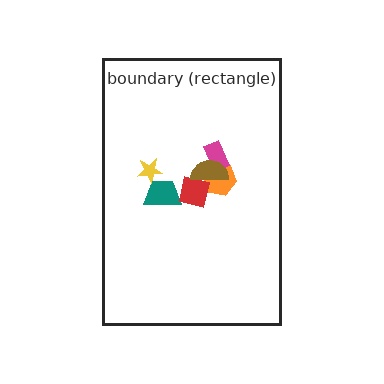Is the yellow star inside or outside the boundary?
Inside.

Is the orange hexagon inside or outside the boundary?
Inside.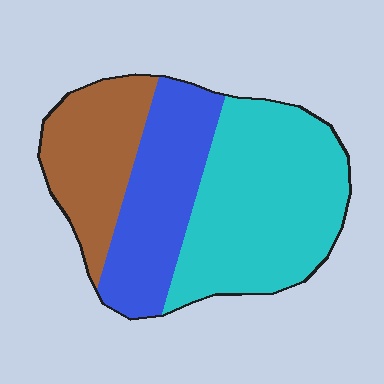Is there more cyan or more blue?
Cyan.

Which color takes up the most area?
Cyan, at roughly 45%.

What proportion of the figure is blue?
Blue covers roughly 30% of the figure.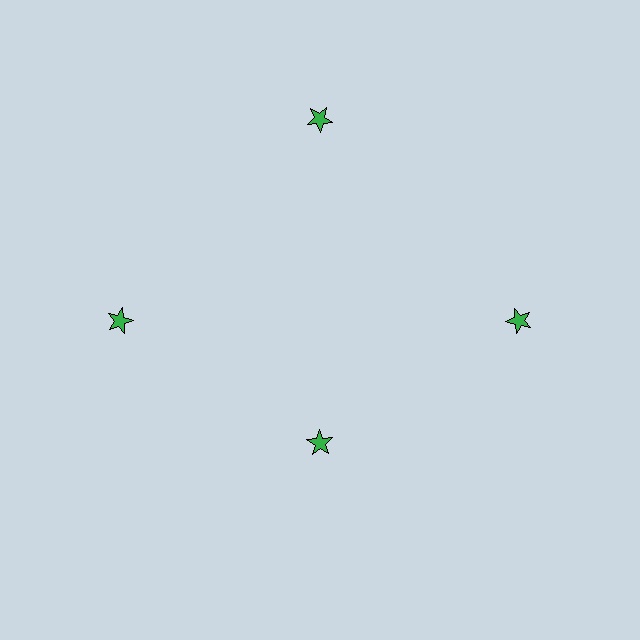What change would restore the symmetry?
The symmetry would be restored by moving it outward, back onto the ring so that all 4 stars sit at equal angles and equal distance from the center.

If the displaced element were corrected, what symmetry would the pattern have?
It would have 4-fold rotational symmetry — the pattern would map onto itself every 90 degrees.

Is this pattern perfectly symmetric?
No. The 4 green stars are arranged in a ring, but one element near the 6 o'clock position is pulled inward toward the center, breaking the 4-fold rotational symmetry.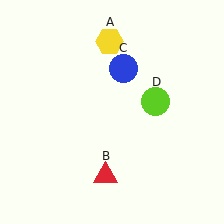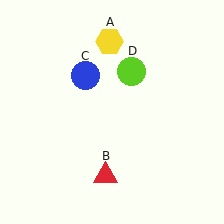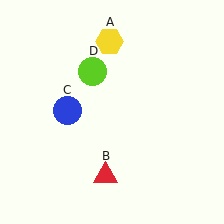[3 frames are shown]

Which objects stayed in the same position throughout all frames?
Yellow hexagon (object A) and red triangle (object B) remained stationary.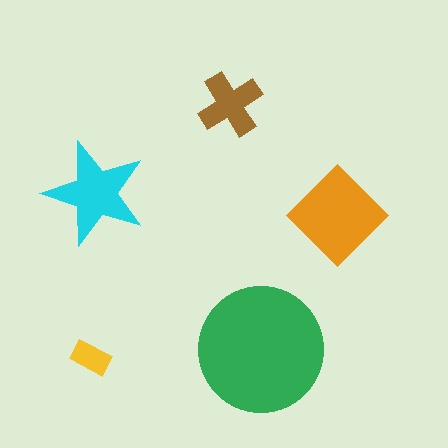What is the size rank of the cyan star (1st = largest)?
3rd.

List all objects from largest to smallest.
The green circle, the orange diamond, the cyan star, the brown cross, the yellow rectangle.